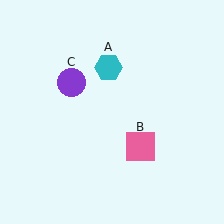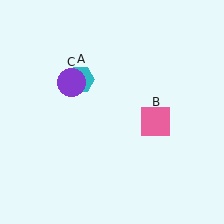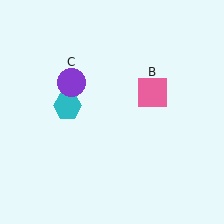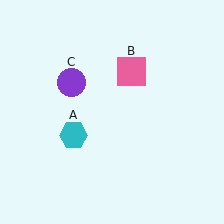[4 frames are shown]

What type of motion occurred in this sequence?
The cyan hexagon (object A), pink square (object B) rotated counterclockwise around the center of the scene.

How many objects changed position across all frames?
2 objects changed position: cyan hexagon (object A), pink square (object B).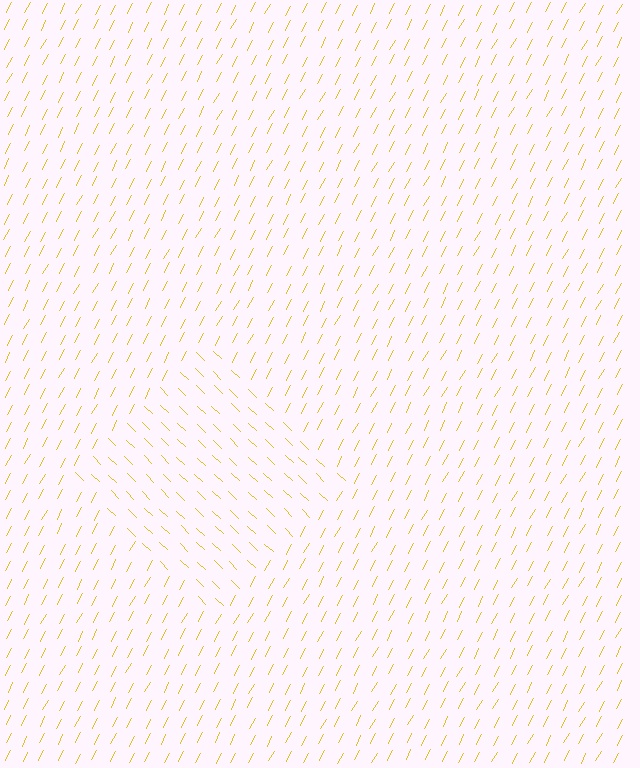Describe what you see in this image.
The image is filled with small yellow line segments. A diamond region in the image has lines oriented differently from the surrounding lines, creating a visible texture boundary.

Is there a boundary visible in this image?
Yes, there is a texture boundary formed by a change in line orientation.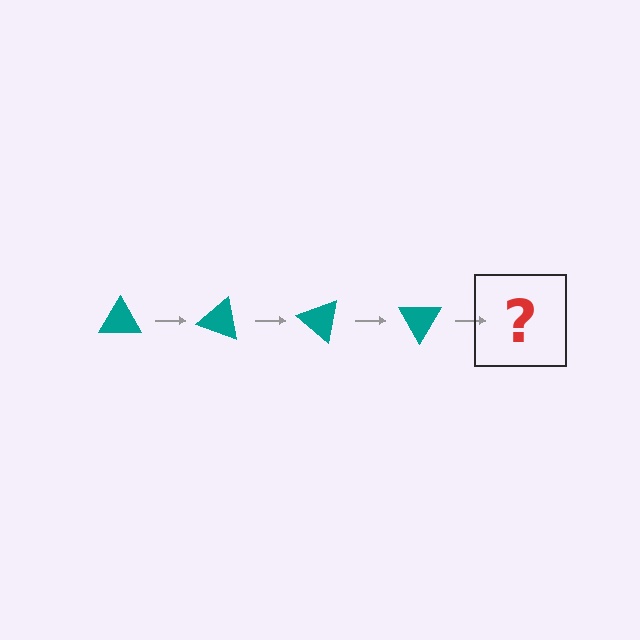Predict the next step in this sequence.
The next step is a teal triangle rotated 80 degrees.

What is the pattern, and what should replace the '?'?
The pattern is that the triangle rotates 20 degrees each step. The '?' should be a teal triangle rotated 80 degrees.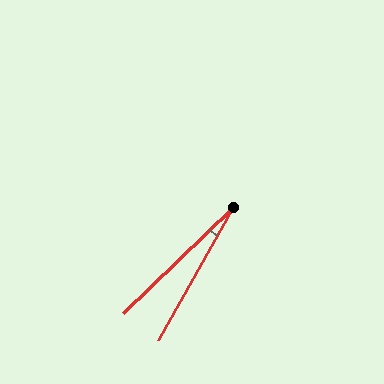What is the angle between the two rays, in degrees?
Approximately 17 degrees.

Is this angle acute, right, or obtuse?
It is acute.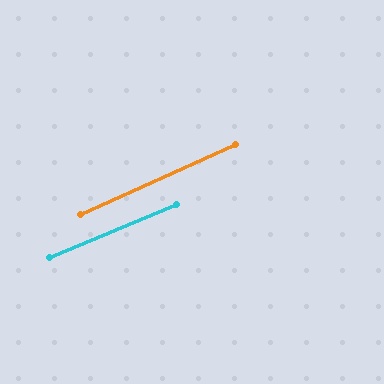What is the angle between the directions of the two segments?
Approximately 1 degree.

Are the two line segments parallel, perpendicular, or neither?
Parallel — their directions differ by only 1.4°.